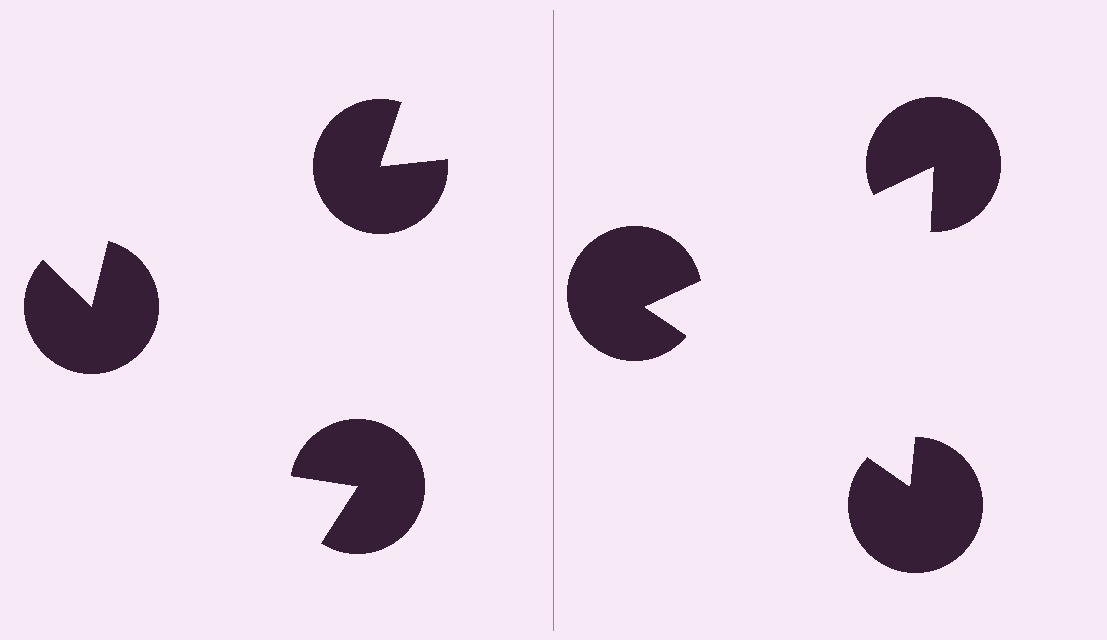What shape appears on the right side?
An illusory triangle.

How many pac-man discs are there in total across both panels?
6 — 3 on each side.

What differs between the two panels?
The pac-man discs are positioned identically on both sides; only the wedge orientations differ. On the right they align to a triangle; on the left they are misaligned.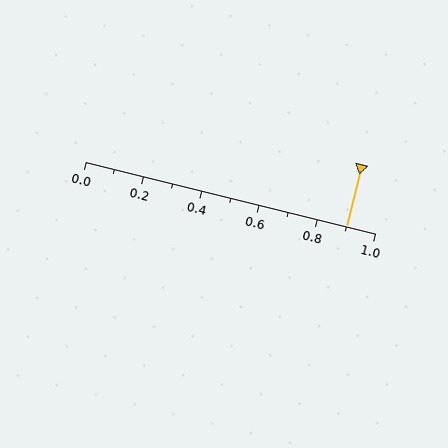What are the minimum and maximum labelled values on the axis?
The axis runs from 0.0 to 1.0.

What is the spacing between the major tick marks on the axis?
The major ticks are spaced 0.2 apart.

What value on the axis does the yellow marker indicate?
The marker indicates approximately 0.9.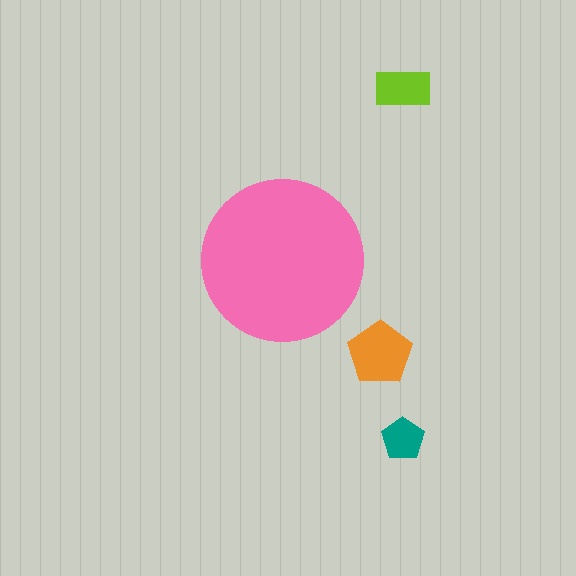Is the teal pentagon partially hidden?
No, the teal pentagon is fully visible.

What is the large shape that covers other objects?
A pink circle.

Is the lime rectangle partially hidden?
No, the lime rectangle is fully visible.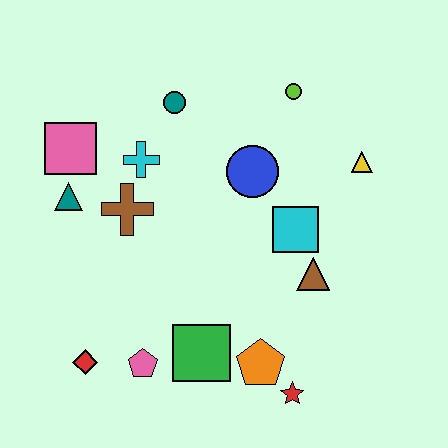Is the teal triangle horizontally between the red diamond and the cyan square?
No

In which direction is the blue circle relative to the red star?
The blue circle is above the red star.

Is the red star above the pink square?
No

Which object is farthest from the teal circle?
The red star is farthest from the teal circle.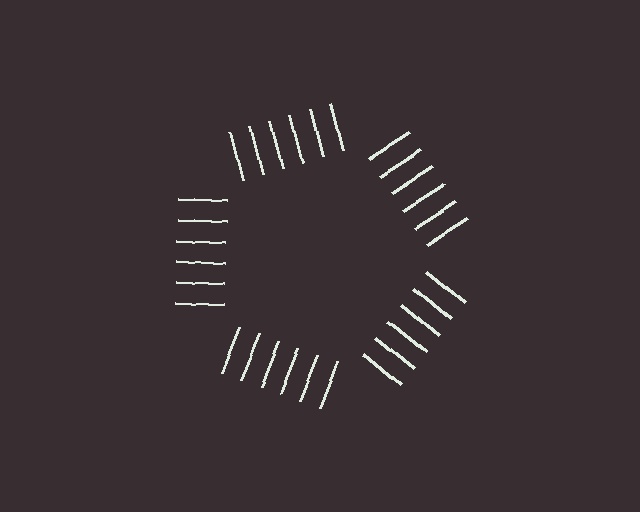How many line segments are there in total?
30 — 6 along each of the 5 edges.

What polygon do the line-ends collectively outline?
An illusory pentagon — the line segments terminate on its edges but no continuous stroke is drawn.